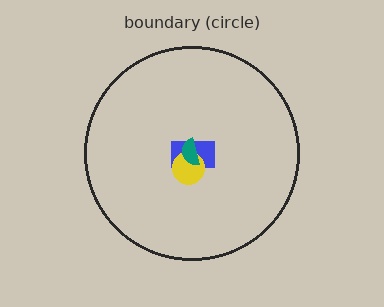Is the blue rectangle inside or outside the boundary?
Inside.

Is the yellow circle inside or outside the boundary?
Inside.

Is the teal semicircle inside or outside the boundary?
Inside.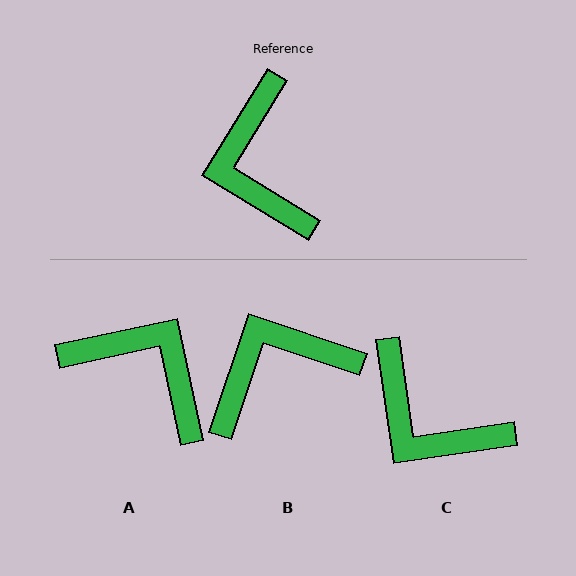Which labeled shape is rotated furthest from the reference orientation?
A, about 136 degrees away.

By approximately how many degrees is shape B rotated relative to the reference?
Approximately 77 degrees clockwise.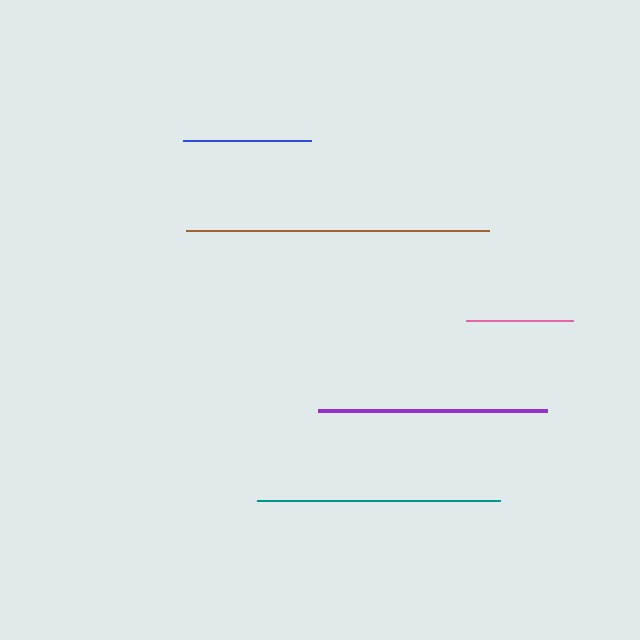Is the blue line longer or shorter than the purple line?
The purple line is longer than the blue line.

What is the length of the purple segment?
The purple segment is approximately 229 pixels long.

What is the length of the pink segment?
The pink segment is approximately 107 pixels long.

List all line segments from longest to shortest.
From longest to shortest: brown, teal, purple, blue, pink.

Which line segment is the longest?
The brown line is the longest at approximately 303 pixels.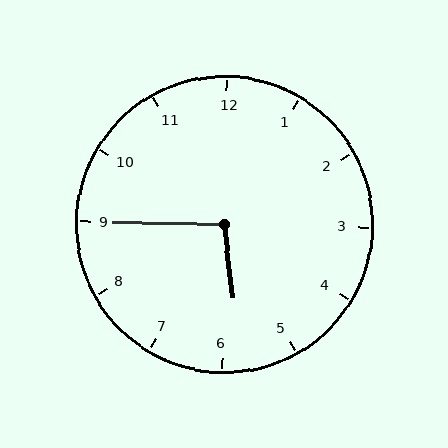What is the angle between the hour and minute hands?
Approximately 98 degrees.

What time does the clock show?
5:45.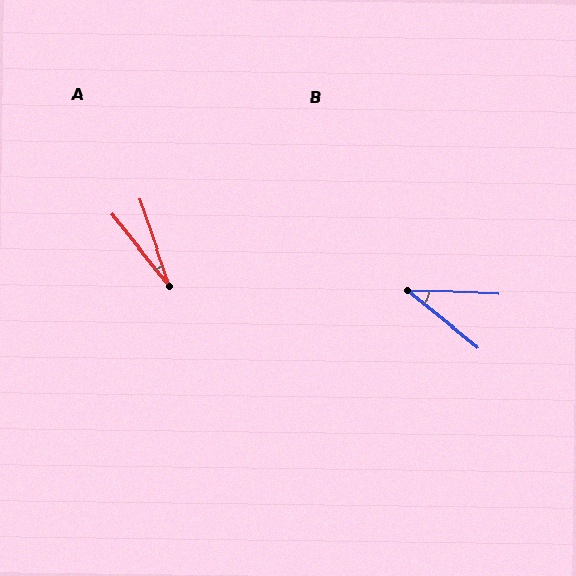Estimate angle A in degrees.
Approximately 20 degrees.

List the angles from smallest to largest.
A (20°), B (37°).